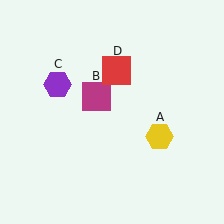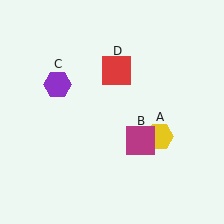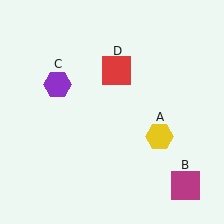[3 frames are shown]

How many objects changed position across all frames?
1 object changed position: magenta square (object B).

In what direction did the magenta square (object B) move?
The magenta square (object B) moved down and to the right.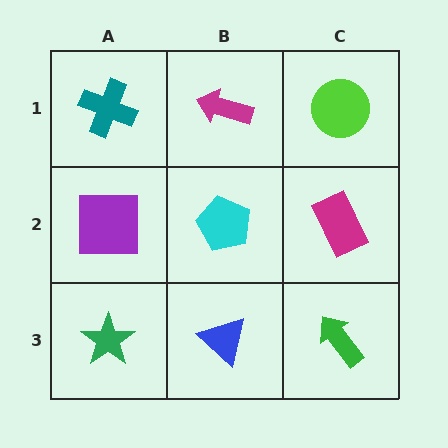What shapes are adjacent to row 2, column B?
A magenta arrow (row 1, column B), a blue triangle (row 3, column B), a purple square (row 2, column A), a magenta rectangle (row 2, column C).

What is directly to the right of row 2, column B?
A magenta rectangle.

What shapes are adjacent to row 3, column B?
A cyan pentagon (row 2, column B), a green star (row 3, column A), a green arrow (row 3, column C).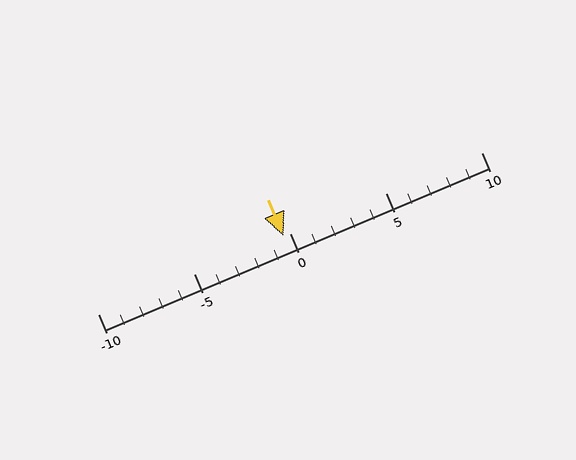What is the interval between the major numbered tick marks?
The major tick marks are spaced 5 units apart.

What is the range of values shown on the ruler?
The ruler shows values from -10 to 10.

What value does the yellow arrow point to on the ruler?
The yellow arrow points to approximately 0.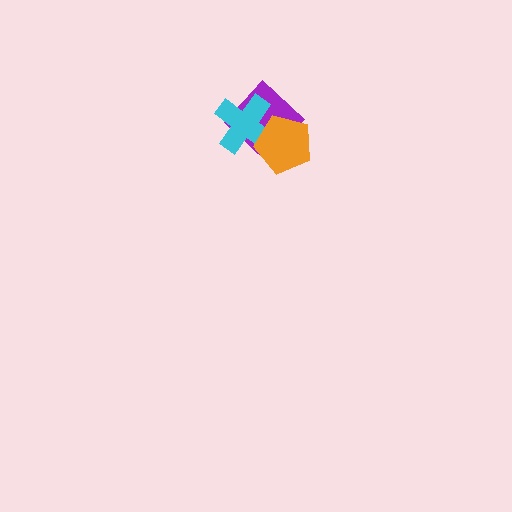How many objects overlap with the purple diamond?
2 objects overlap with the purple diamond.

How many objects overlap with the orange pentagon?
2 objects overlap with the orange pentagon.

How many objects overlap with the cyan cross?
2 objects overlap with the cyan cross.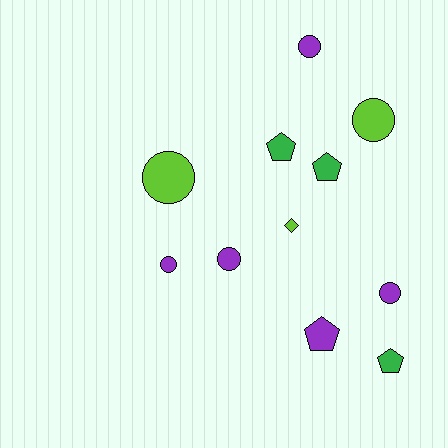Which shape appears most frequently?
Circle, with 6 objects.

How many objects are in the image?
There are 11 objects.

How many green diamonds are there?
There are no green diamonds.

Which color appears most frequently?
Purple, with 5 objects.